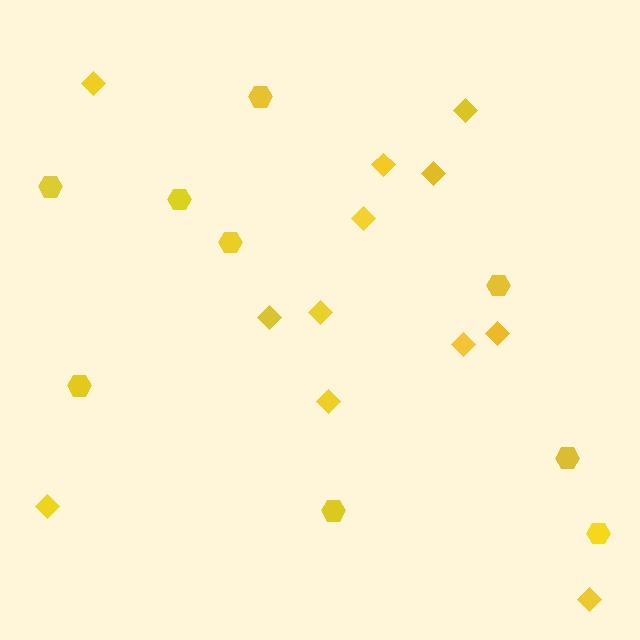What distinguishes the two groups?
There are 2 groups: one group of hexagons (9) and one group of diamonds (12).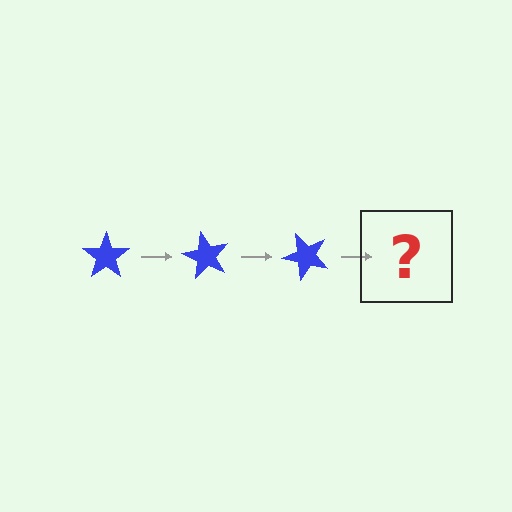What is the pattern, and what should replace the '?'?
The pattern is that the star rotates 60 degrees each step. The '?' should be a blue star rotated 180 degrees.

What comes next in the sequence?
The next element should be a blue star rotated 180 degrees.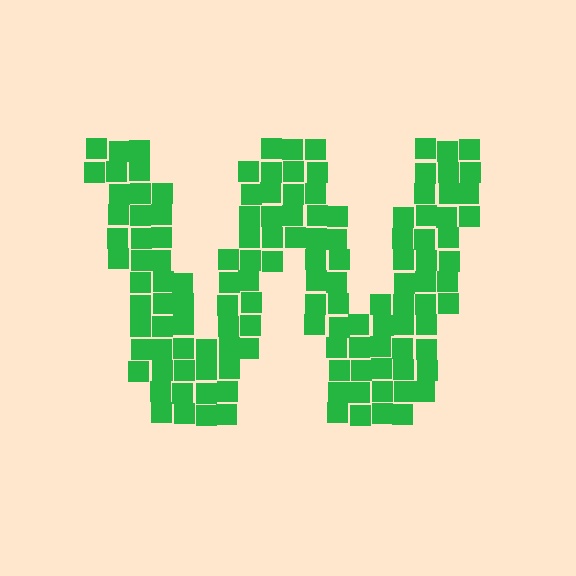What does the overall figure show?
The overall figure shows the letter W.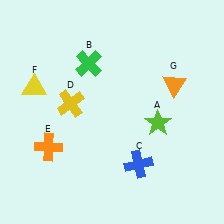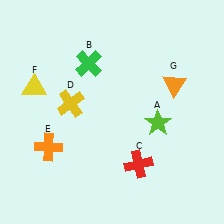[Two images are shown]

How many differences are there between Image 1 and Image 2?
There is 1 difference between the two images.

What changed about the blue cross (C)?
In Image 1, C is blue. In Image 2, it changed to red.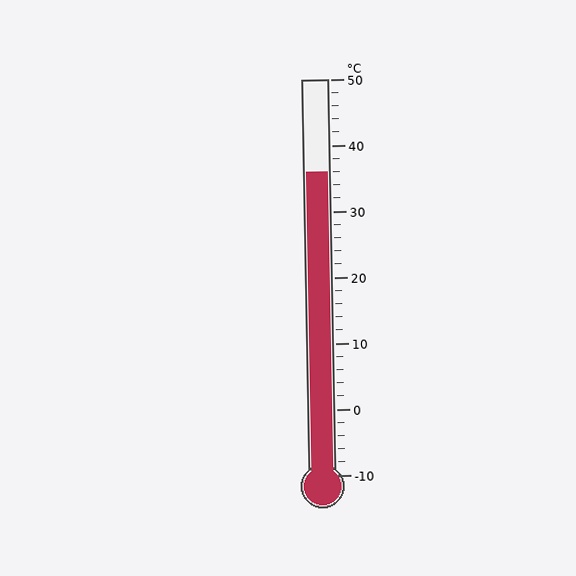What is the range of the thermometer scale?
The thermometer scale ranges from -10°C to 50°C.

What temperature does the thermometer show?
The thermometer shows approximately 36°C.